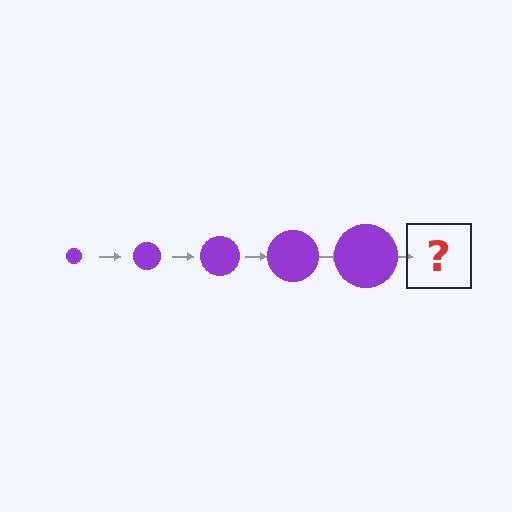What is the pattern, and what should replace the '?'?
The pattern is that the circle gets progressively larger each step. The '?' should be a purple circle, larger than the previous one.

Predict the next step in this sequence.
The next step is a purple circle, larger than the previous one.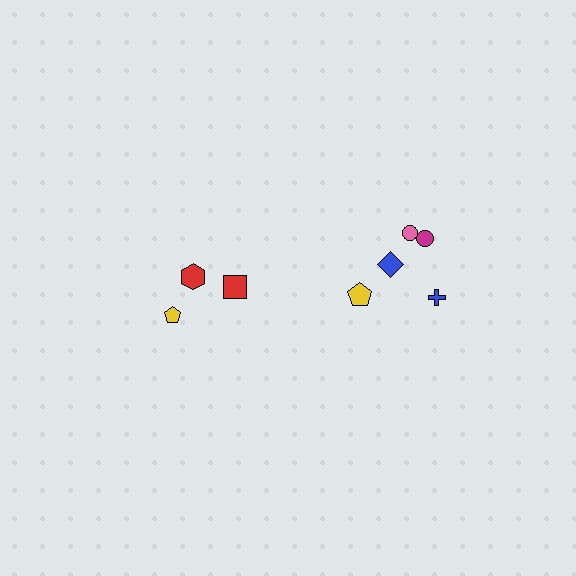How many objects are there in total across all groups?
There are 8 objects.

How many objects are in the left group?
There are 3 objects.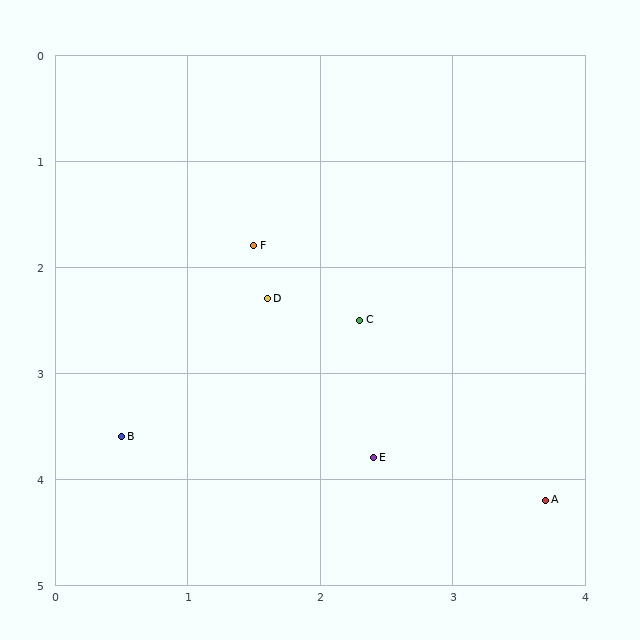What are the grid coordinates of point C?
Point C is at approximately (2.3, 2.5).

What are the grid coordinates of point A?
Point A is at approximately (3.7, 4.2).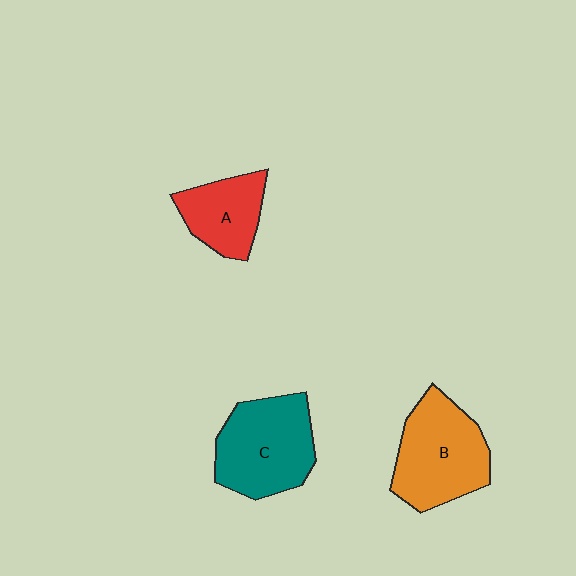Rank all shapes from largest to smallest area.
From largest to smallest: C (teal), B (orange), A (red).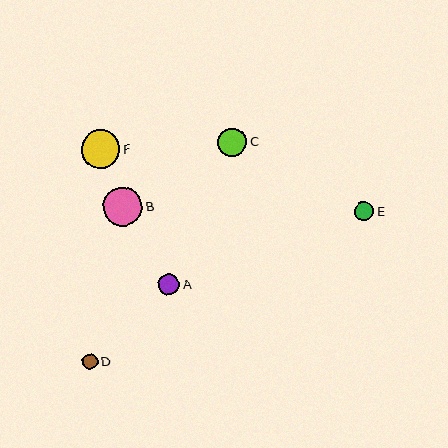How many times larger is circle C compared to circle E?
Circle C is approximately 1.5 times the size of circle E.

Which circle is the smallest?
Circle D is the smallest with a size of approximately 15 pixels.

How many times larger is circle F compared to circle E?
Circle F is approximately 2.0 times the size of circle E.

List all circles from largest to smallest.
From largest to smallest: B, F, C, A, E, D.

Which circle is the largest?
Circle B is the largest with a size of approximately 40 pixels.